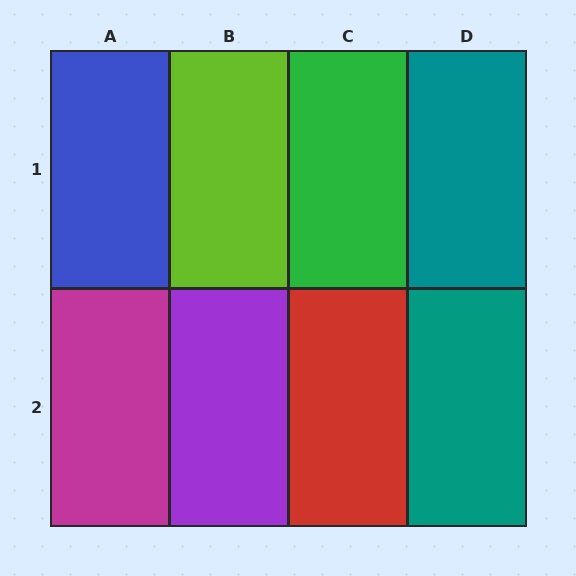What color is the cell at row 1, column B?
Lime.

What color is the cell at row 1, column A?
Blue.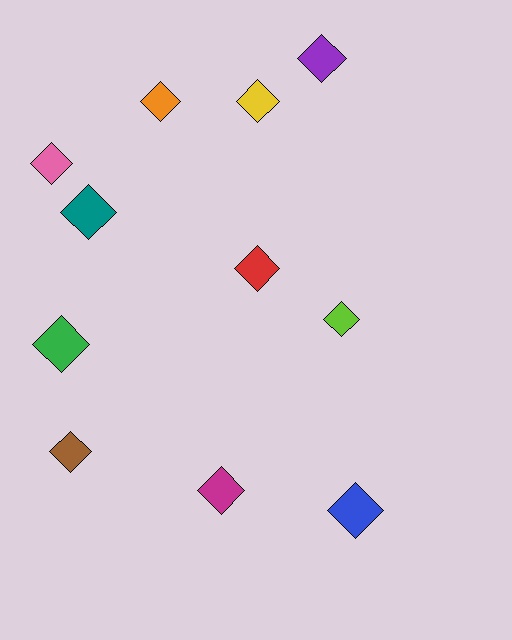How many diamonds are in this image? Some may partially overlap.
There are 11 diamonds.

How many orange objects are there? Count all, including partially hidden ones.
There is 1 orange object.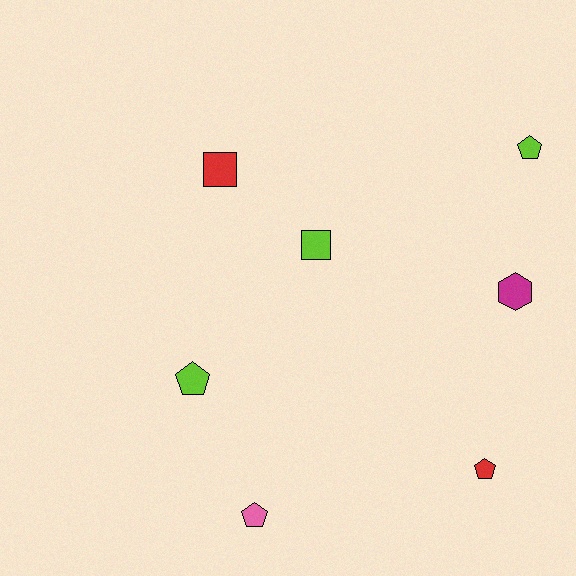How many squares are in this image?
There are 2 squares.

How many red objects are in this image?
There are 2 red objects.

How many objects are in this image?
There are 7 objects.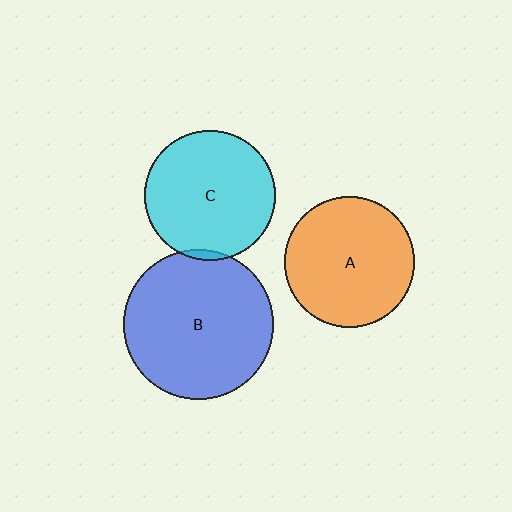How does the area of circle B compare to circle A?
Approximately 1.3 times.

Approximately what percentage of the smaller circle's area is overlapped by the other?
Approximately 5%.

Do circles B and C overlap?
Yes.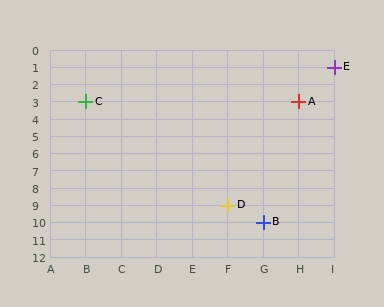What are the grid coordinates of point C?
Point C is at grid coordinates (B, 3).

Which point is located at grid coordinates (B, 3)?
Point C is at (B, 3).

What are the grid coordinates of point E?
Point E is at grid coordinates (I, 1).